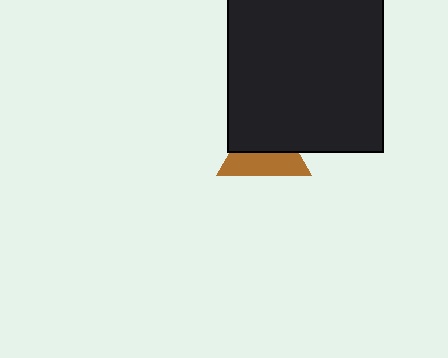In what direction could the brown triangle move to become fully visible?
The brown triangle could move down. That would shift it out from behind the black square entirely.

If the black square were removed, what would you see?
You would see the complete brown triangle.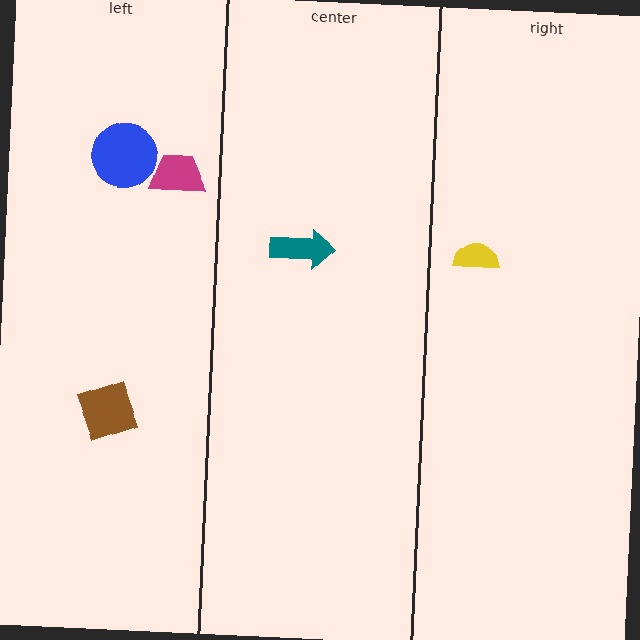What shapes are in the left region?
The brown diamond, the blue circle, the magenta trapezoid.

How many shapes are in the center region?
1.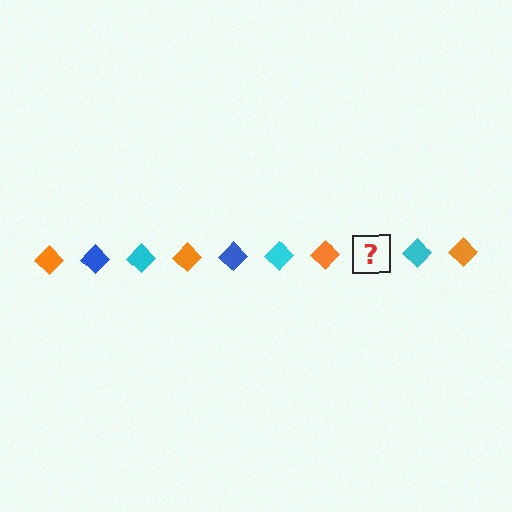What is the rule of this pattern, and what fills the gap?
The rule is that the pattern cycles through orange, blue, cyan diamonds. The gap should be filled with a blue diamond.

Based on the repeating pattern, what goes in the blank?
The blank should be a blue diamond.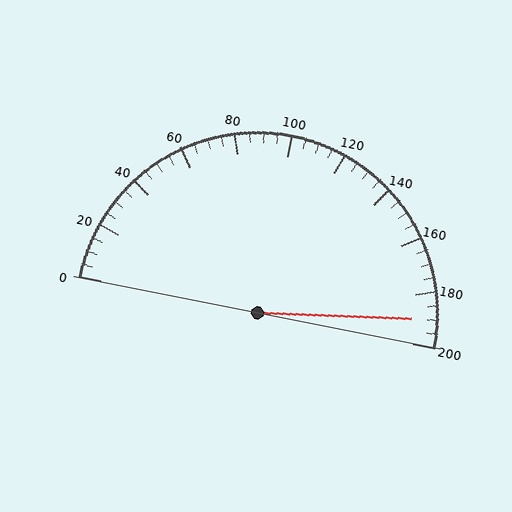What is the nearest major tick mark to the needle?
The nearest major tick mark is 200.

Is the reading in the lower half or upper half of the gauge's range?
The reading is in the upper half of the range (0 to 200).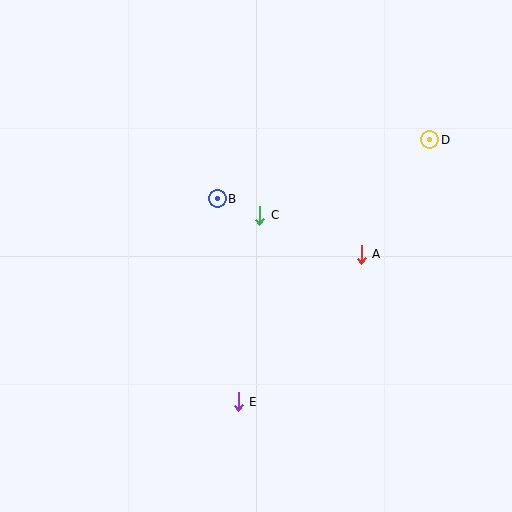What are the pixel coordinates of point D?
Point D is at (430, 140).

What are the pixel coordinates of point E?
Point E is at (238, 402).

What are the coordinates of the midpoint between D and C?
The midpoint between D and C is at (345, 177).